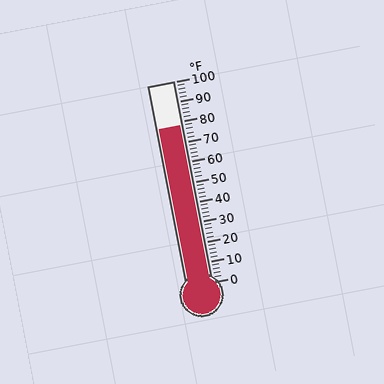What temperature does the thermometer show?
The thermometer shows approximately 78°F.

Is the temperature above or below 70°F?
The temperature is above 70°F.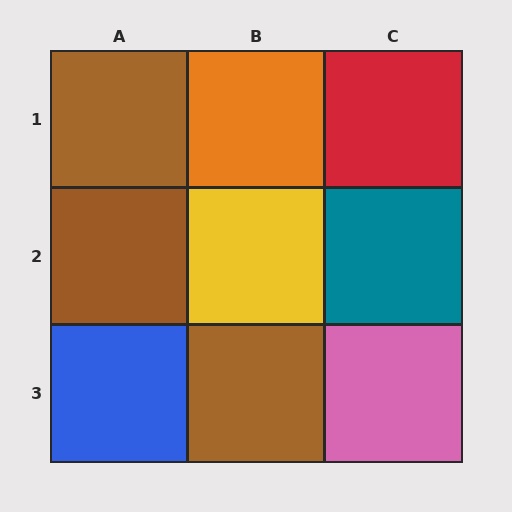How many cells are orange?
1 cell is orange.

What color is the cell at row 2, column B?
Yellow.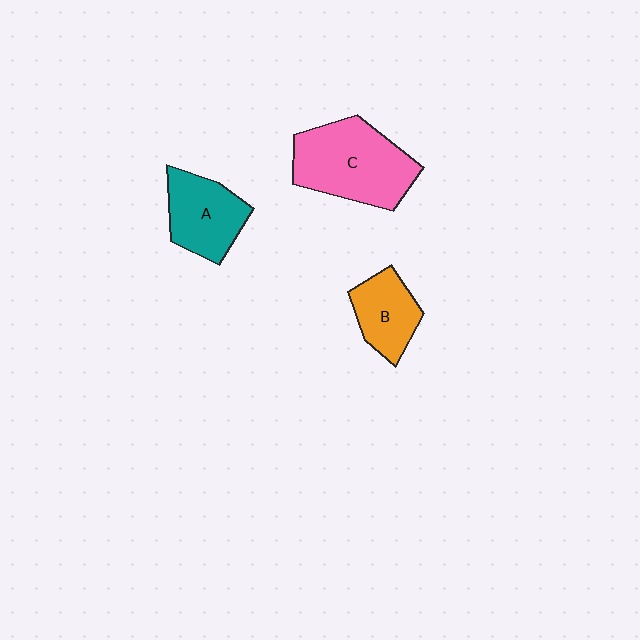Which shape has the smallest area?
Shape B (orange).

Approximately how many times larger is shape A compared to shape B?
Approximately 1.2 times.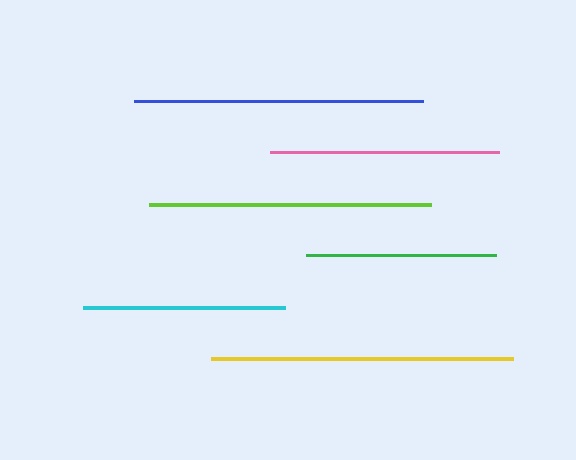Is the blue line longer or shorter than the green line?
The blue line is longer than the green line.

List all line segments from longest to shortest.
From longest to shortest: yellow, blue, lime, pink, cyan, green.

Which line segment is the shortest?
The green line is the shortest at approximately 190 pixels.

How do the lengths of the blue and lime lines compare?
The blue and lime lines are approximately the same length.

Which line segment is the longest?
The yellow line is the longest at approximately 302 pixels.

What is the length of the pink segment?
The pink segment is approximately 229 pixels long.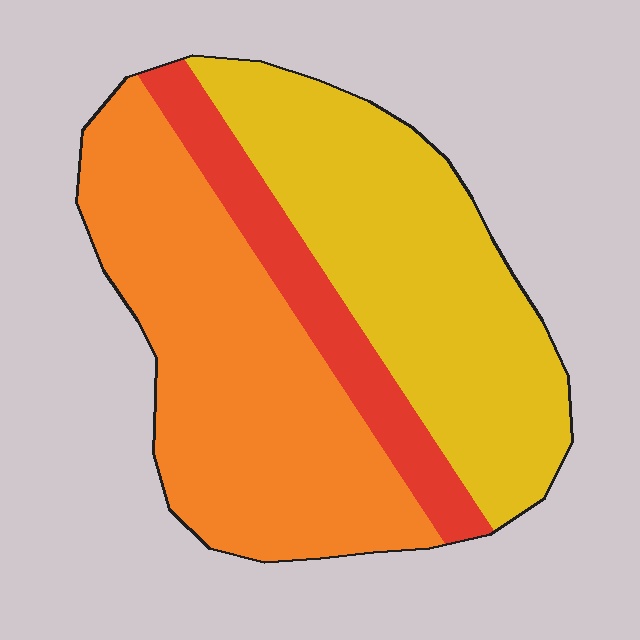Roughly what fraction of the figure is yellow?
Yellow takes up about two fifths (2/5) of the figure.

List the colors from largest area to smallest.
From largest to smallest: orange, yellow, red.